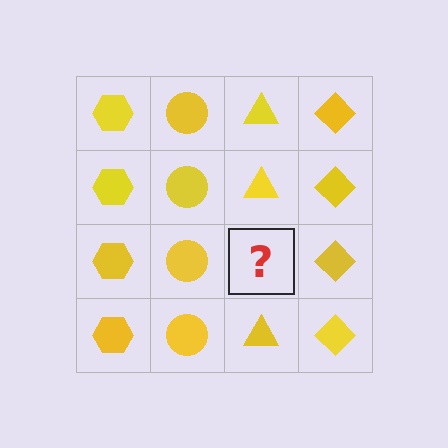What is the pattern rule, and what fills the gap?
The rule is that each column has a consistent shape. The gap should be filled with a yellow triangle.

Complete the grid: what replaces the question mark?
The question mark should be replaced with a yellow triangle.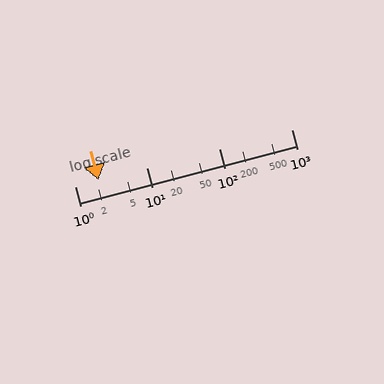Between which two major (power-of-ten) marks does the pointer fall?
The pointer is between 1 and 10.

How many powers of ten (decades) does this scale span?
The scale spans 3 decades, from 1 to 1000.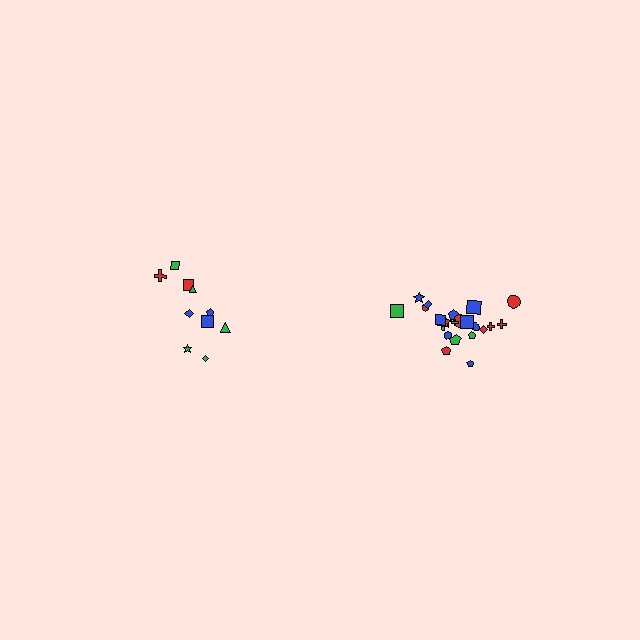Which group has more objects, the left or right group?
The right group.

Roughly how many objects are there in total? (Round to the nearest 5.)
Roughly 30 objects in total.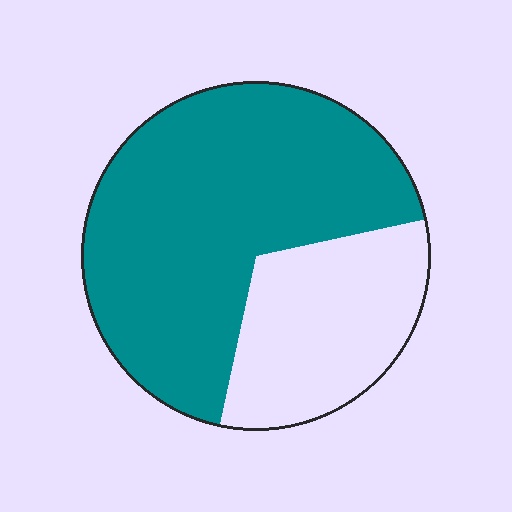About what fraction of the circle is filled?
About two thirds (2/3).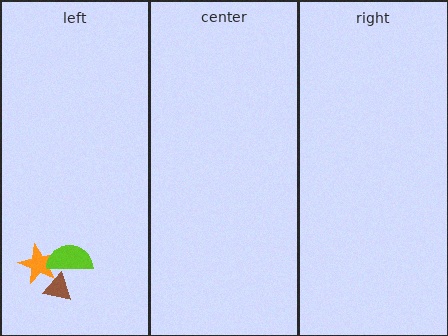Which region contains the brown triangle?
The left region.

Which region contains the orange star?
The left region.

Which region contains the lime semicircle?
The left region.